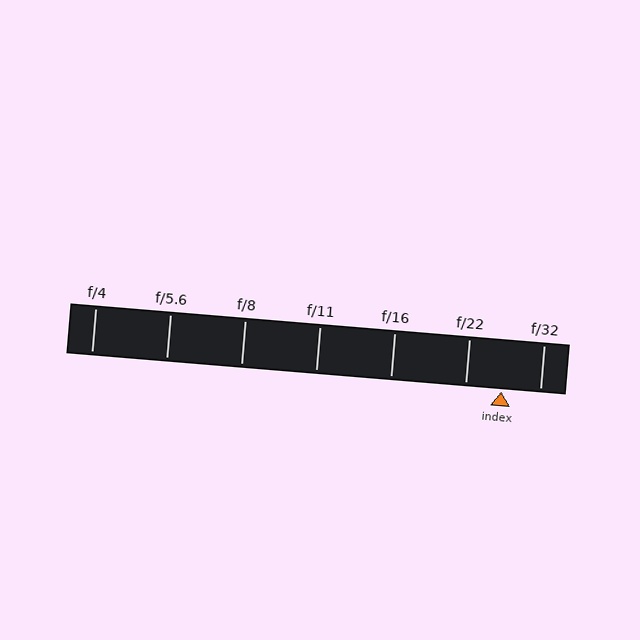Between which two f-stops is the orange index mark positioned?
The index mark is between f/22 and f/32.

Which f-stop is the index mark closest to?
The index mark is closest to f/22.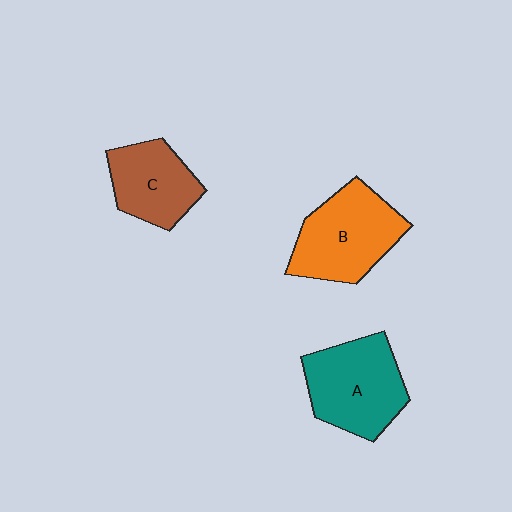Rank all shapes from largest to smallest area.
From largest to smallest: B (orange), A (teal), C (brown).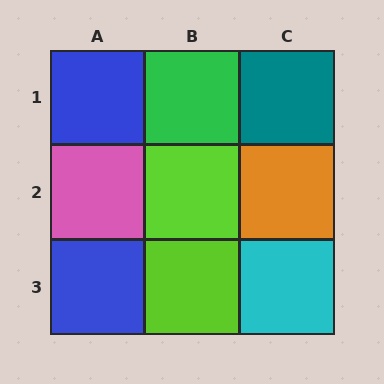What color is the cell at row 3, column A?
Blue.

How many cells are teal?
1 cell is teal.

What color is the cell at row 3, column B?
Lime.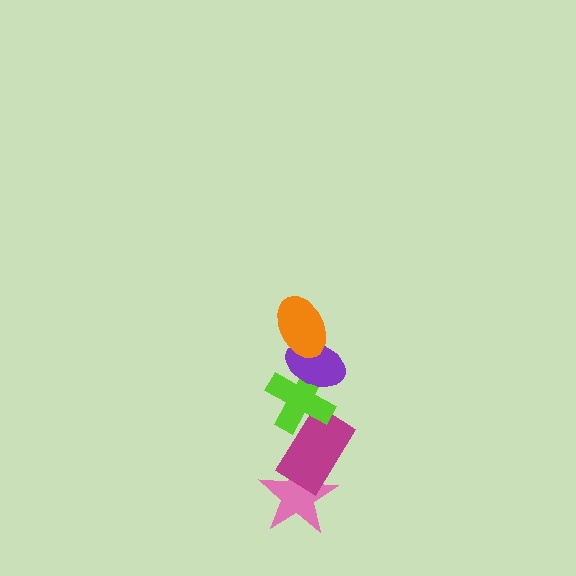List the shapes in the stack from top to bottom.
From top to bottom: the orange ellipse, the purple ellipse, the lime cross, the magenta rectangle, the pink star.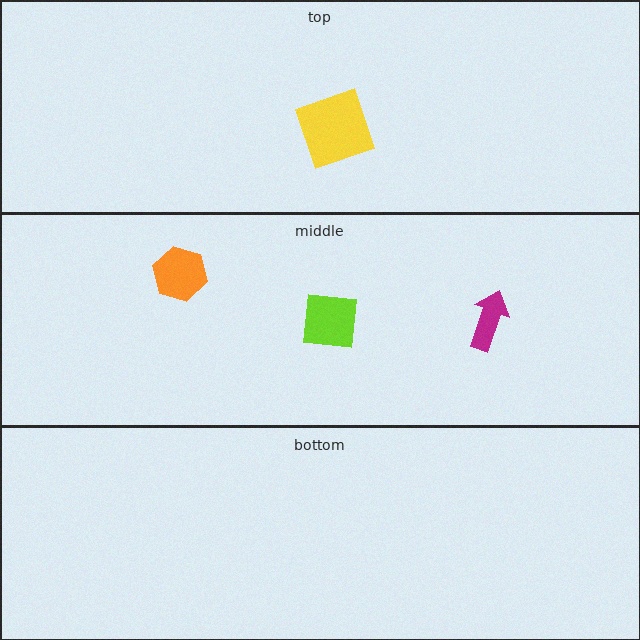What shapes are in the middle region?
The lime square, the magenta arrow, the orange hexagon.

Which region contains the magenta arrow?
The middle region.